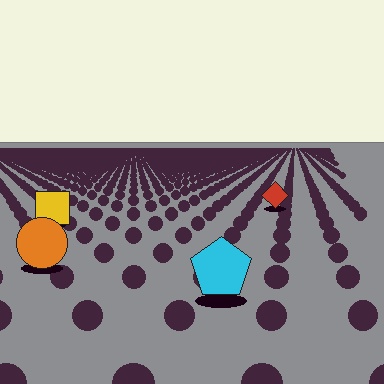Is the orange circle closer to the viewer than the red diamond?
Yes. The orange circle is closer — you can tell from the texture gradient: the ground texture is coarser near it.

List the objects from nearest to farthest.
From nearest to farthest: the cyan pentagon, the orange circle, the yellow square, the red diamond.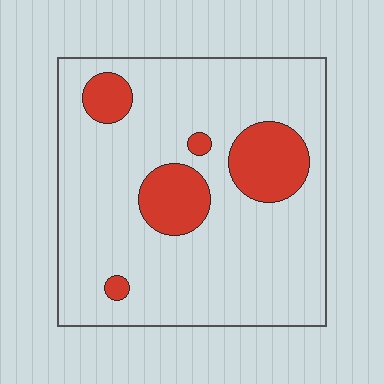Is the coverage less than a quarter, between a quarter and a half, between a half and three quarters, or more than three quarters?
Less than a quarter.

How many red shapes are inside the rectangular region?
5.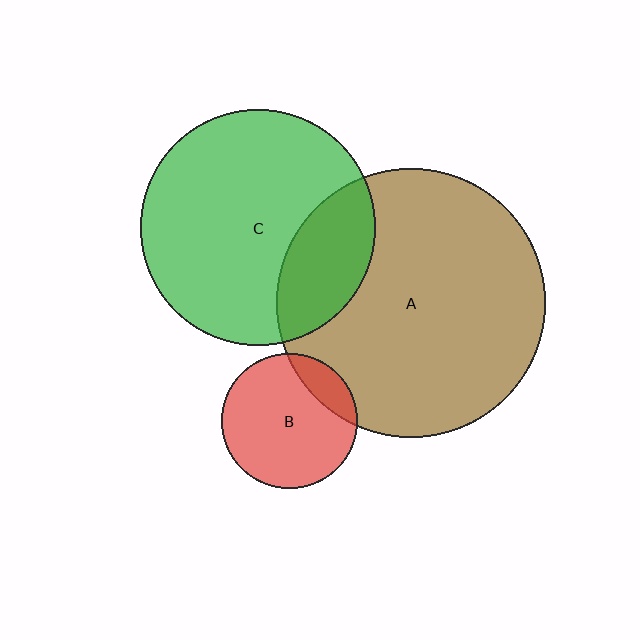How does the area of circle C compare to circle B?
Approximately 3.0 times.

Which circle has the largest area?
Circle A (brown).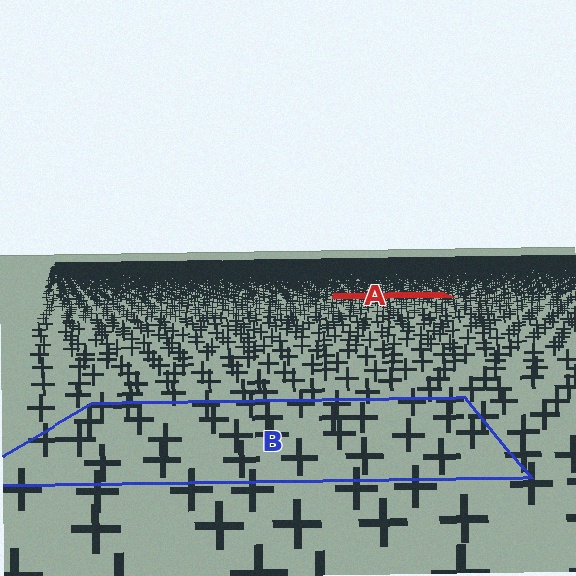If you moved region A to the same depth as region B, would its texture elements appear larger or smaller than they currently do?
They would appear larger. At a closer depth, the same texture elements are projected at a bigger on-screen size.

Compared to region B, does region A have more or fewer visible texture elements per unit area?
Region A has more texture elements per unit area — they are packed more densely because it is farther away.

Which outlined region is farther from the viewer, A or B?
Region A is farther from the viewer — the texture elements inside it appear smaller and more densely packed.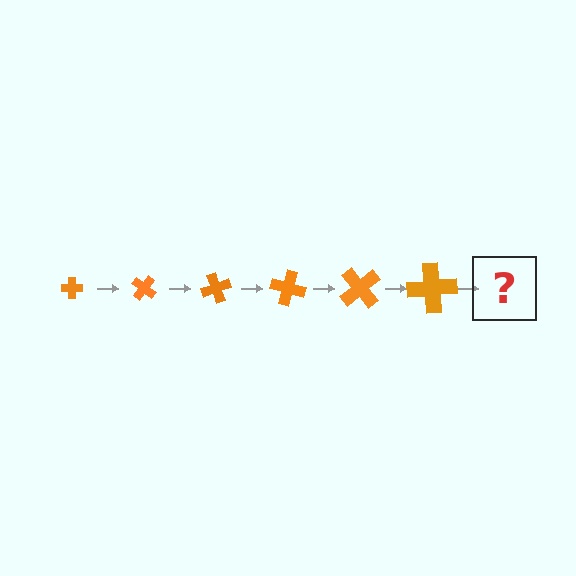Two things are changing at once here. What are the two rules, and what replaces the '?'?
The two rules are that the cross grows larger each step and it rotates 35 degrees each step. The '?' should be a cross, larger than the previous one and rotated 210 degrees from the start.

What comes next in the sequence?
The next element should be a cross, larger than the previous one and rotated 210 degrees from the start.